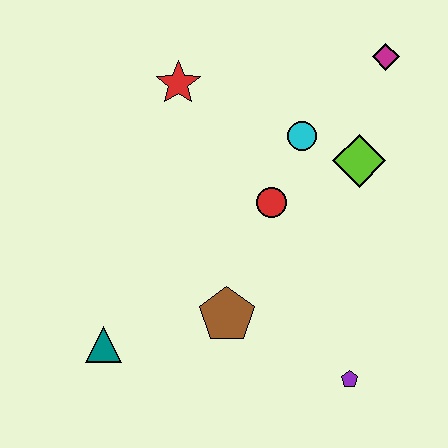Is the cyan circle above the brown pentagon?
Yes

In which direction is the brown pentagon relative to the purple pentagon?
The brown pentagon is to the left of the purple pentagon.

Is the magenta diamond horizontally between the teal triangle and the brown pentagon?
No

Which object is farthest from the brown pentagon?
The magenta diamond is farthest from the brown pentagon.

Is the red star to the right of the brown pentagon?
No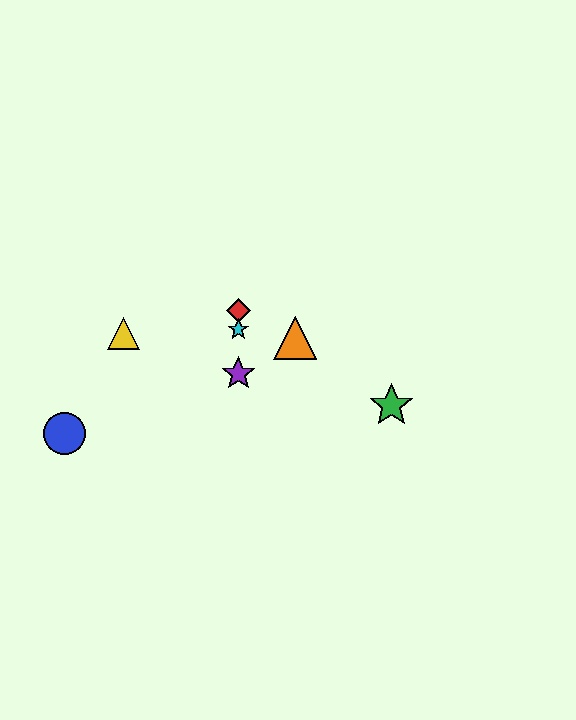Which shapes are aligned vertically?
The red diamond, the purple star, the cyan star are aligned vertically.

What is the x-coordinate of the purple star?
The purple star is at x≈238.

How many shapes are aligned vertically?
3 shapes (the red diamond, the purple star, the cyan star) are aligned vertically.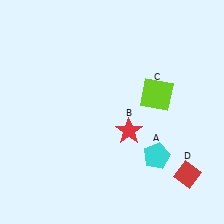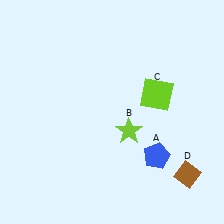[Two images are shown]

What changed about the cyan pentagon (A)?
In Image 1, A is cyan. In Image 2, it changed to blue.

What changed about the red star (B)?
In Image 1, B is red. In Image 2, it changed to lime.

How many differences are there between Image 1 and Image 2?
There are 3 differences between the two images.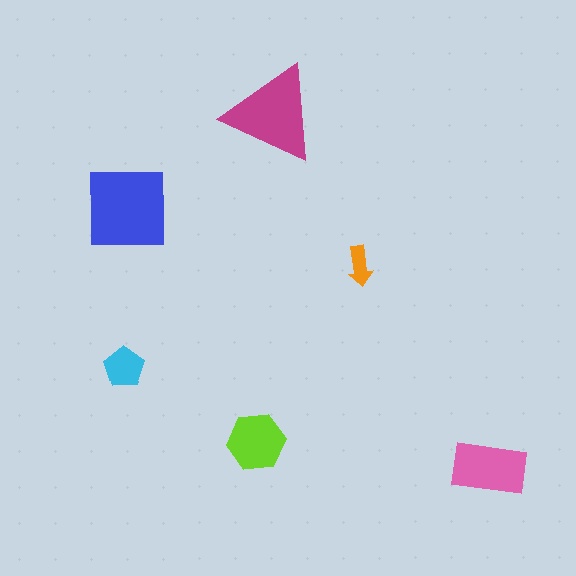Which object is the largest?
The blue square.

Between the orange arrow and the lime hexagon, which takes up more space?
The lime hexagon.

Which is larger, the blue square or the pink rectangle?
The blue square.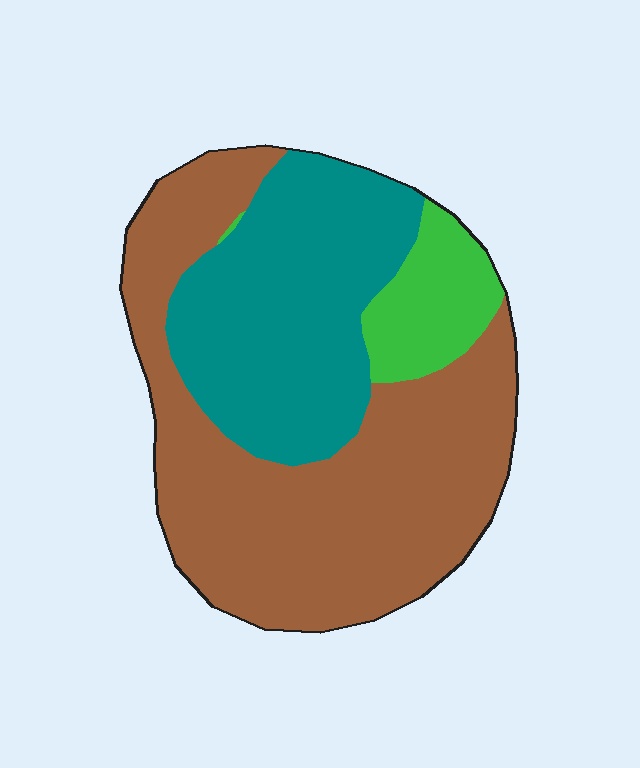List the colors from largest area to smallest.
From largest to smallest: brown, teal, green.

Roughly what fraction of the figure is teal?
Teal takes up about one third (1/3) of the figure.